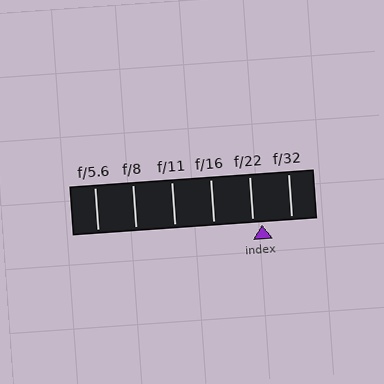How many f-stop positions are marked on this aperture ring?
There are 6 f-stop positions marked.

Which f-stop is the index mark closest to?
The index mark is closest to f/22.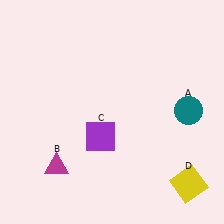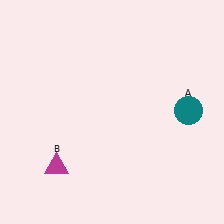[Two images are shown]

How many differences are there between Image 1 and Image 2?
There are 2 differences between the two images.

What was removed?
The purple square (C), the yellow square (D) were removed in Image 2.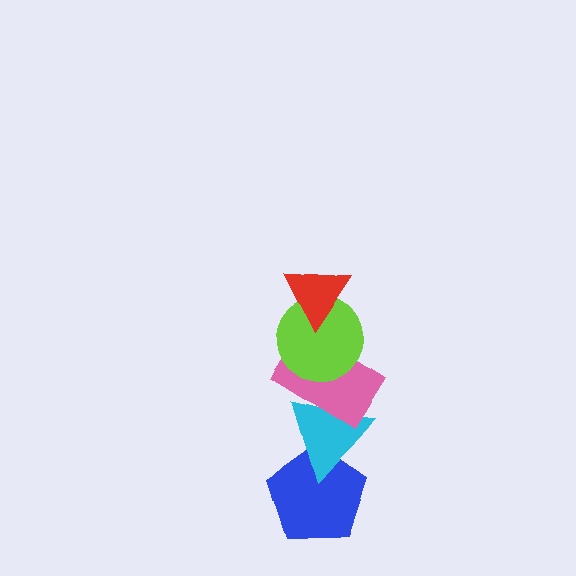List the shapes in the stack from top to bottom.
From top to bottom: the red triangle, the lime circle, the pink rectangle, the cyan triangle, the blue pentagon.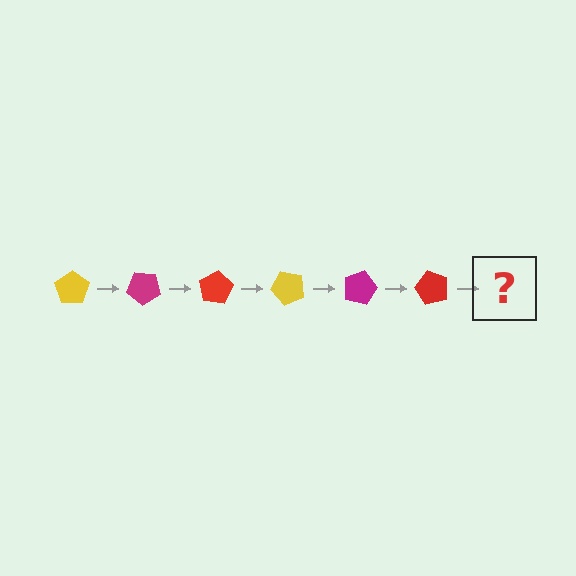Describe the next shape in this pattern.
It should be a yellow pentagon, rotated 240 degrees from the start.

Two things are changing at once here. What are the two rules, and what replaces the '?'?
The two rules are that it rotates 40 degrees each step and the color cycles through yellow, magenta, and red. The '?' should be a yellow pentagon, rotated 240 degrees from the start.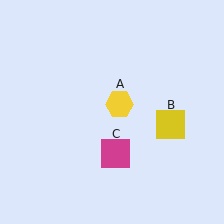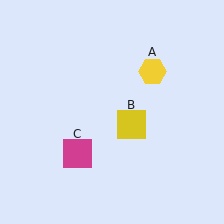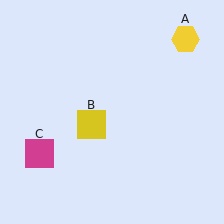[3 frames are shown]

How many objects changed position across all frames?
3 objects changed position: yellow hexagon (object A), yellow square (object B), magenta square (object C).